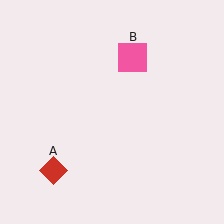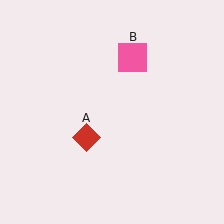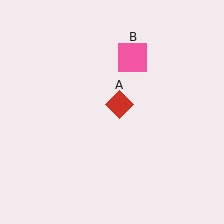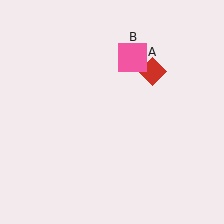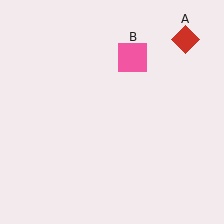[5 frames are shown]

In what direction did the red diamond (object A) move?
The red diamond (object A) moved up and to the right.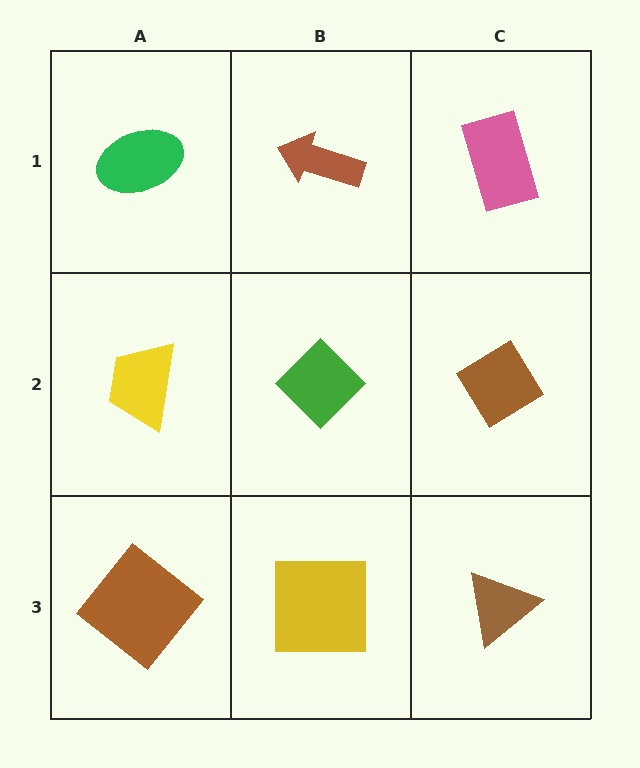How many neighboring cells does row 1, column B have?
3.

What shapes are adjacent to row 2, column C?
A pink rectangle (row 1, column C), a brown triangle (row 3, column C), a green diamond (row 2, column B).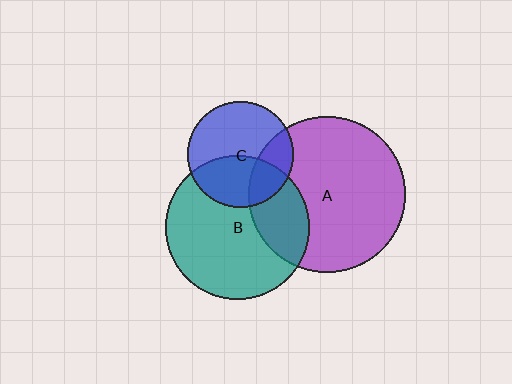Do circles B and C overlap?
Yes.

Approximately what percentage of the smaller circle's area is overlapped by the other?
Approximately 40%.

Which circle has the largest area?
Circle A (purple).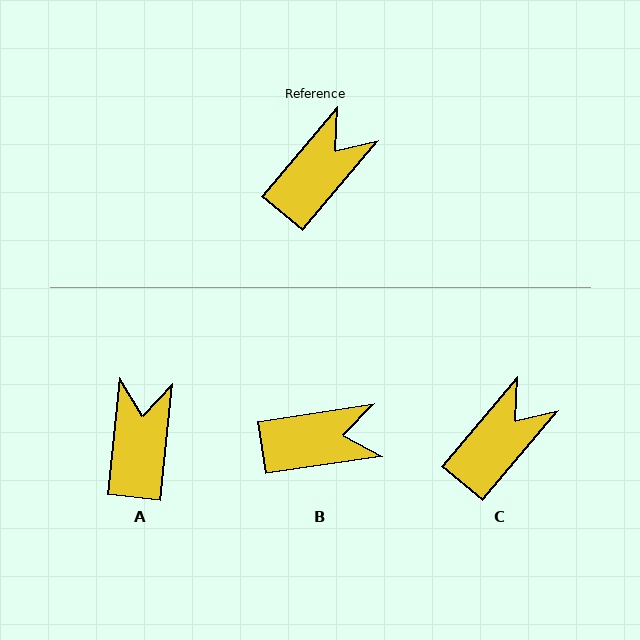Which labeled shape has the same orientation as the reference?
C.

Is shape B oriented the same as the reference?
No, it is off by about 42 degrees.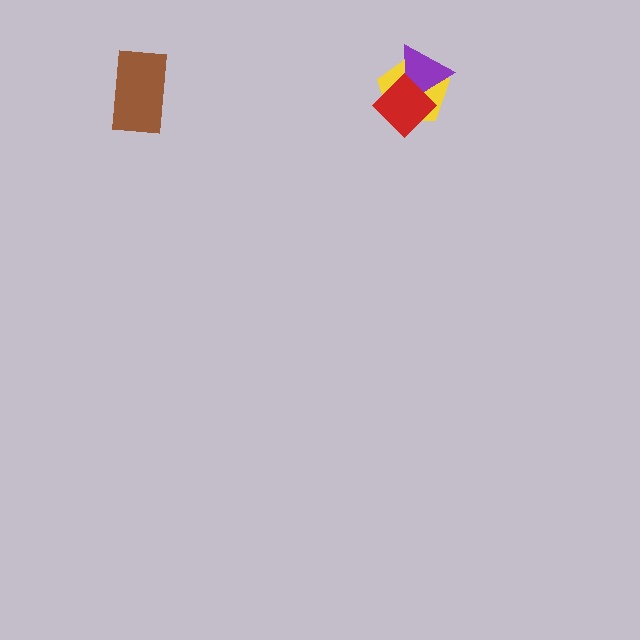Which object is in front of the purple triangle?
The red diamond is in front of the purple triangle.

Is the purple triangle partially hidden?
Yes, it is partially covered by another shape.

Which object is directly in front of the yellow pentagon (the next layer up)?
The purple triangle is directly in front of the yellow pentagon.